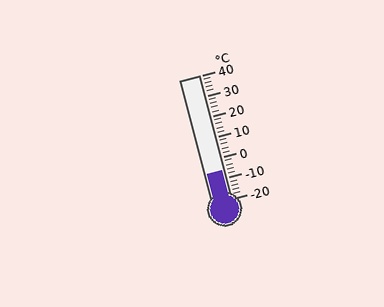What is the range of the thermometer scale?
The thermometer scale ranges from -20°C to 40°C.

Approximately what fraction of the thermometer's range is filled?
The thermometer is filled to approximately 25% of its range.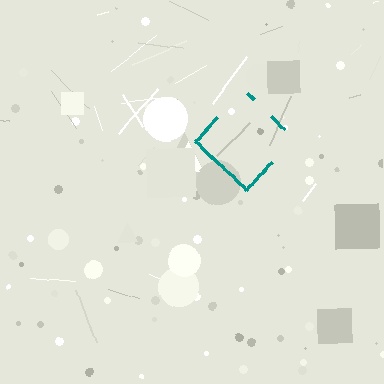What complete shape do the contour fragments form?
The contour fragments form a diamond.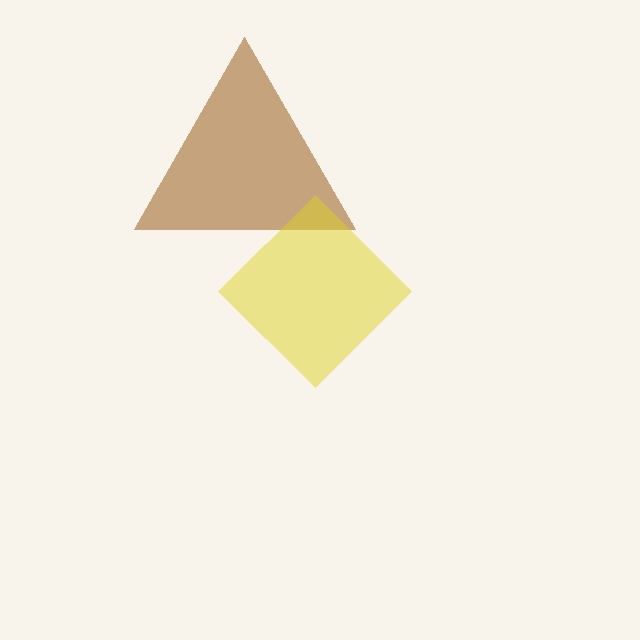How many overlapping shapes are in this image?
There are 2 overlapping shapes in the image.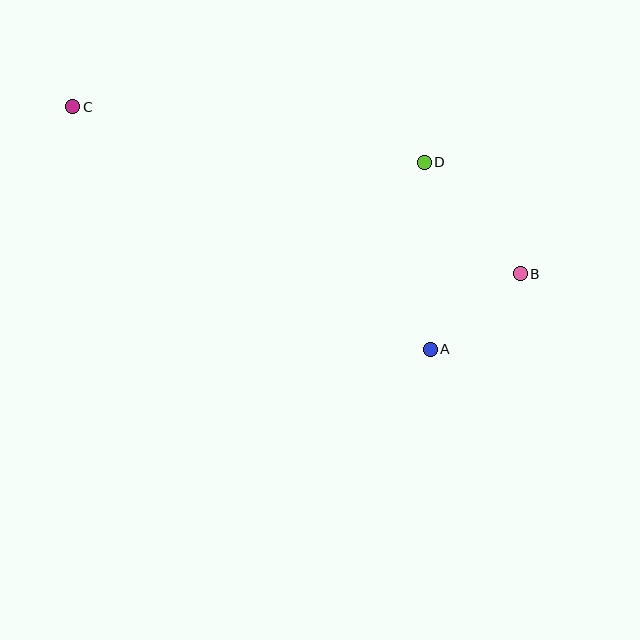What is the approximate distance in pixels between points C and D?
The distance between C and D is approximately 356 pixels.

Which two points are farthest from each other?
Points B and C are farthest from each other.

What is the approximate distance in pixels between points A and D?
The distance between A and D is approximately 187 pixels.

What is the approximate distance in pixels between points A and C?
The distance between A and C is approximately 432 pixels.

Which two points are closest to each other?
Points A and B are closest to each other.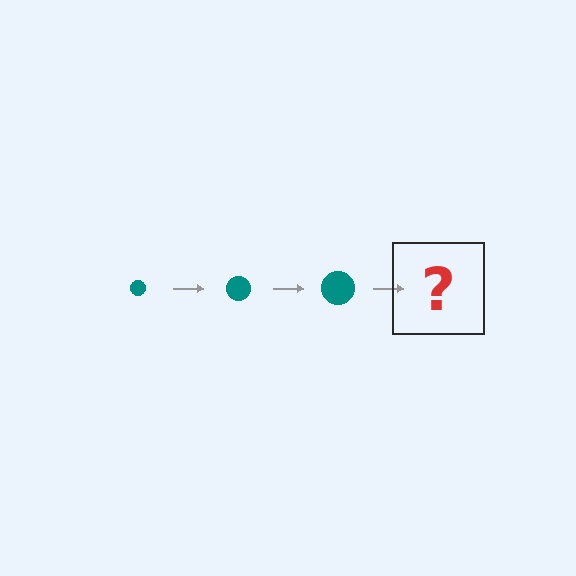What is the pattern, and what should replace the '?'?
The pattern is that the circle gets progressively larger each step. The '?' should be a teal circle, larger than the previous one.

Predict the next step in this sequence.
The next step is a teal circle, larger than the previous one.